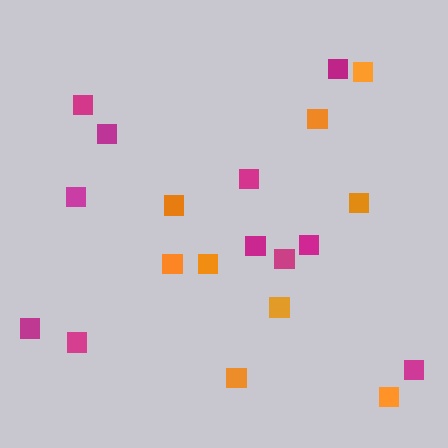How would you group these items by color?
There are 2 groups: one group of orange squares (9) and one group of magenta squares (11).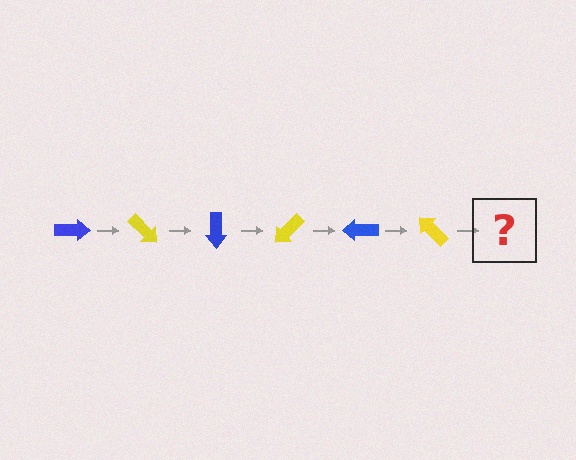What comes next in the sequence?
The next element should be a blue arrow, rotated 270 degrees from the start.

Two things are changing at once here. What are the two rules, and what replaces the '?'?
The two rules are that it rotates 45 degrees each step and the color cycles through blue and yellow. The '?' should be a blue arrow, rotated 270 degrees from the start.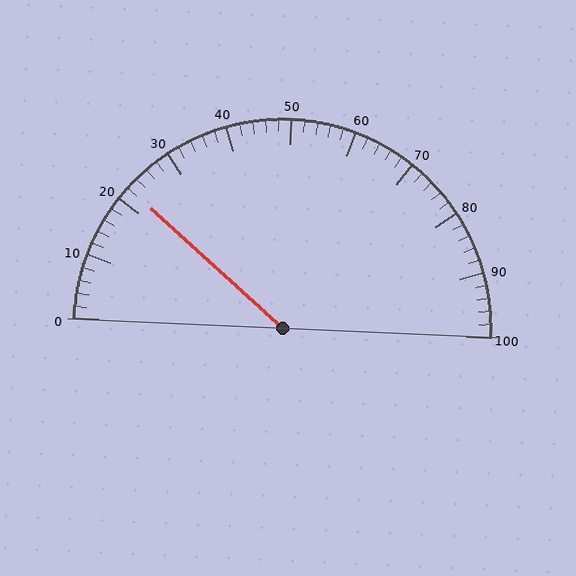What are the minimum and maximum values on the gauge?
The gauge ranges from 0 to 100.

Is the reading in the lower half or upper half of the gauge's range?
The reading is in the lower half of the range (0 to 100).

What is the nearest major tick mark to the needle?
The nearest major tick mark is 20.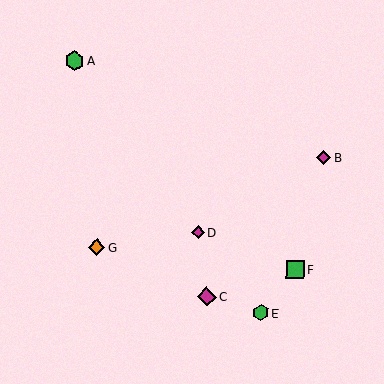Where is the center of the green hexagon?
The center of the green hexagon is at (74, 61).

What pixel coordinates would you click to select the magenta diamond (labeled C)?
Click at (207, 297) to select the magenta diamond C.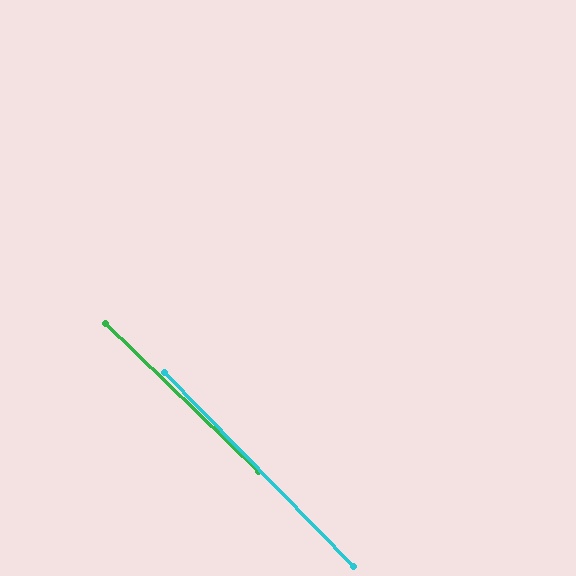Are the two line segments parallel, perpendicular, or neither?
Parallel — their directions differ by only 1.5°.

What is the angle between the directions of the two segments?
Approximately 2 degrees.